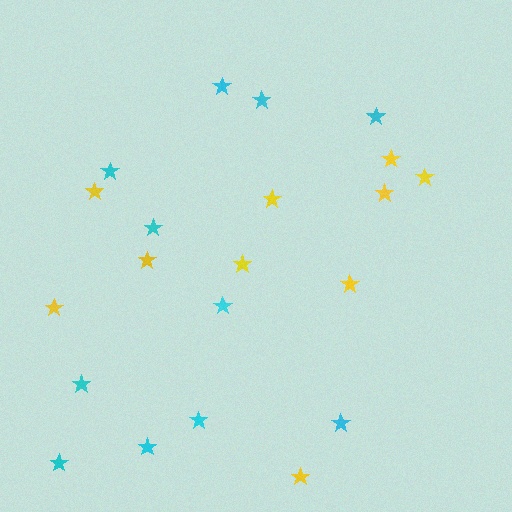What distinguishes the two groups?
There are 2 groups: one group of yellow stars (10) and one group of cyan stars (11).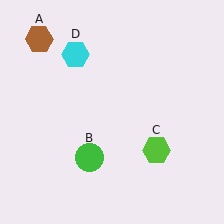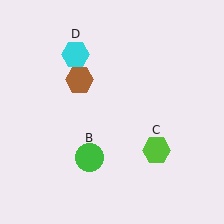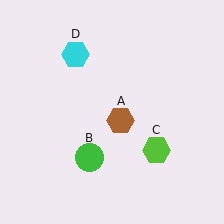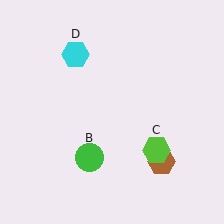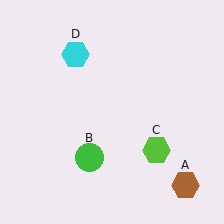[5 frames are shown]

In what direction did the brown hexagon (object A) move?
The brown hexagon (object A) moved down and to the right.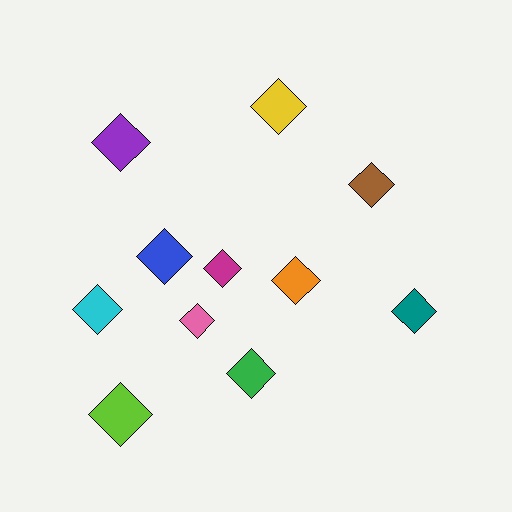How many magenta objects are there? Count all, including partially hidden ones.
There is 1 magenta object.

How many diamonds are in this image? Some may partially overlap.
There are 11 diamonds.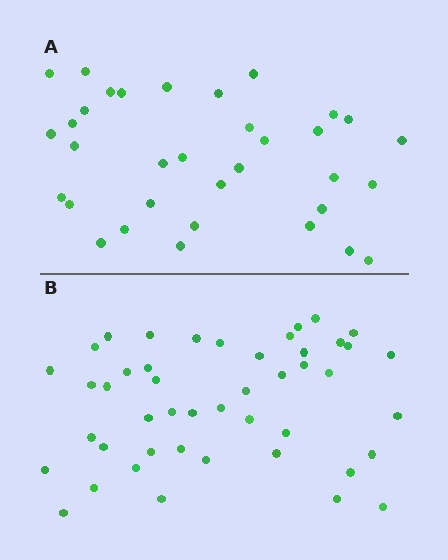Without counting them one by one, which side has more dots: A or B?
Region B (the bottom region) has more dots.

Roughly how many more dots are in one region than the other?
Region B has roughly 12 or so more dots than region A.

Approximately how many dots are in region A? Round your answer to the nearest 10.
About 30 dots. (The exact count is 34, which rounds to 30.)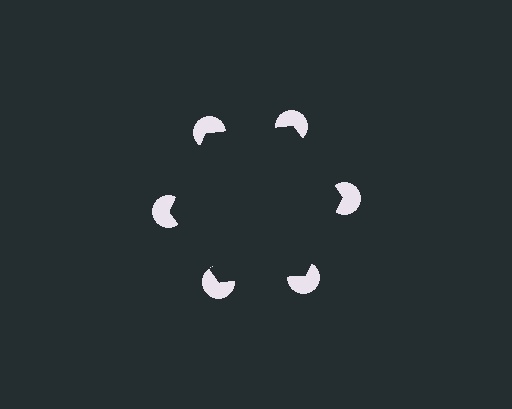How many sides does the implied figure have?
6 sides.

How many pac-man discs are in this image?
There are 6 — one at each vertex of the illusory hexagon.